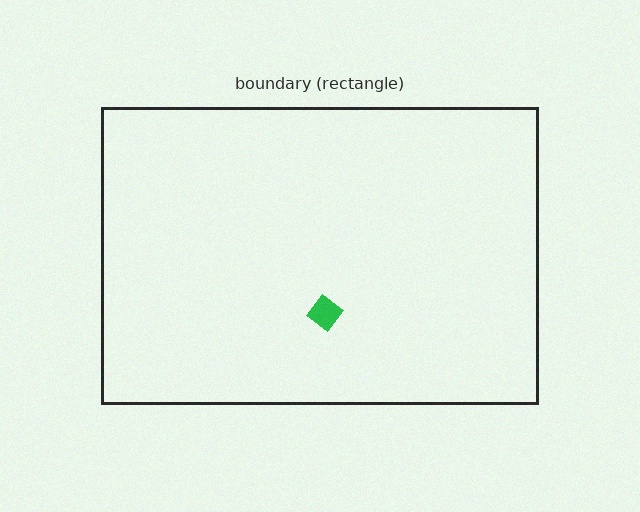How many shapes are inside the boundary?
1 inside, 0 outside.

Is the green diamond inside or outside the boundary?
Inside.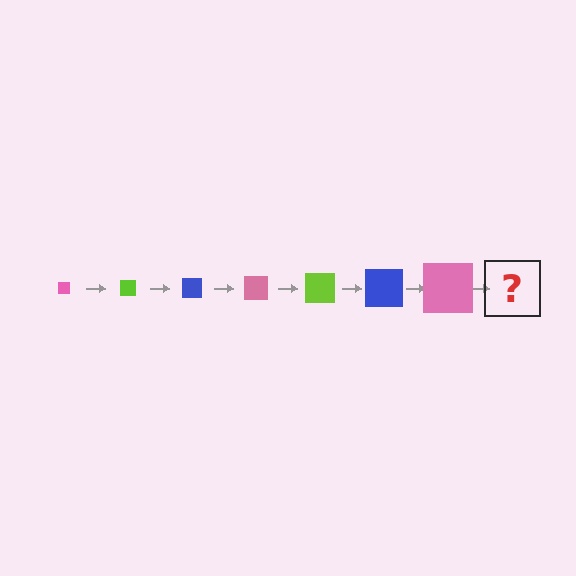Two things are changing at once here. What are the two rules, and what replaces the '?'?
The two rules are that the square grows larger each step and the color cycles through pink, lime, and blue. The '?' should be a lime square, larger than the previous one.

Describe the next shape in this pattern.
It should be a lime square, larger than the previous one.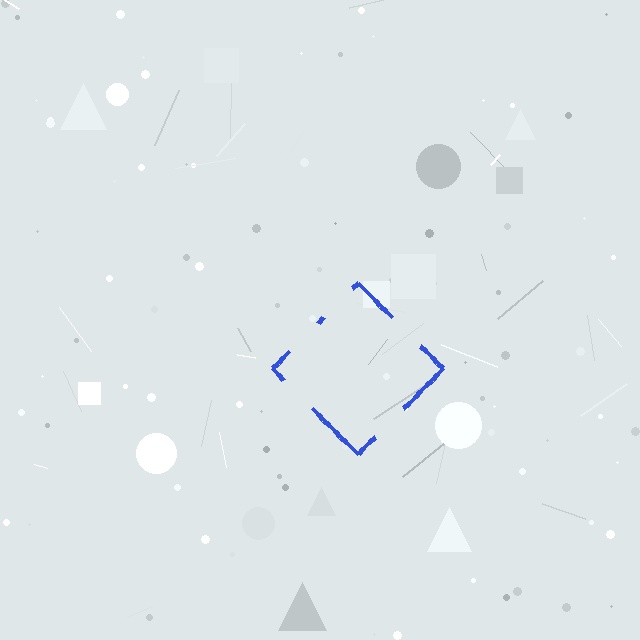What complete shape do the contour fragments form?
The contour fragments form a diamond.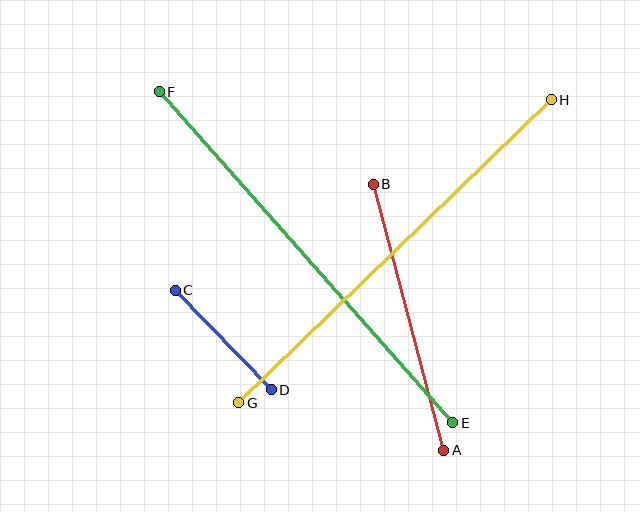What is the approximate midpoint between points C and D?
The midpoint is at approximately (223, 340) pixels.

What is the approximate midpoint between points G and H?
The midpoint is at approximately (395, 251) pixels.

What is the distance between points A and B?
The distance is approximately 275 pixels.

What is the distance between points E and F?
The distance is approximately 443 pixels.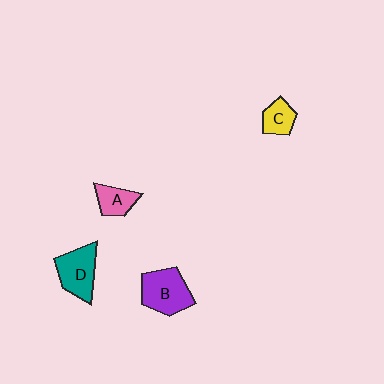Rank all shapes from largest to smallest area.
From largest to smallest: B (purple), D (teal), A (pink), C (yellow).